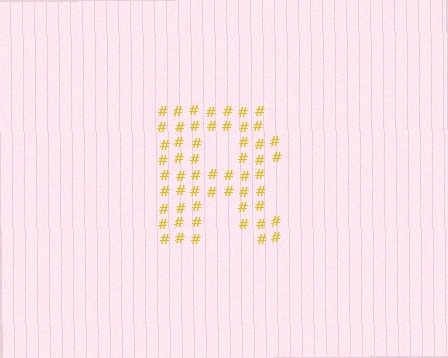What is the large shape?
The large shape is the letter R.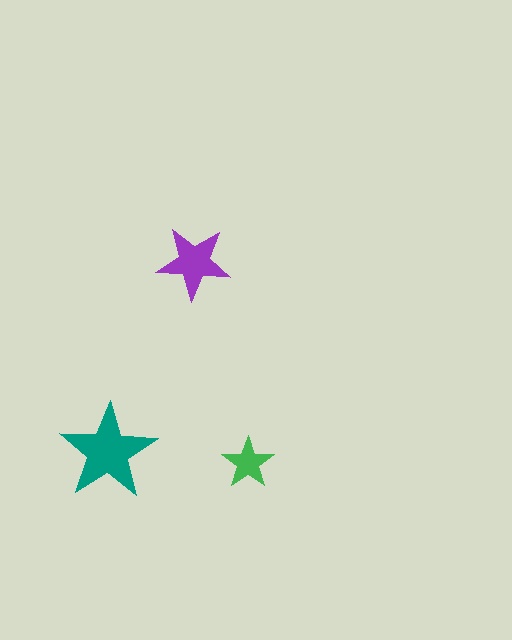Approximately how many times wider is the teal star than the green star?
About 2 times wider.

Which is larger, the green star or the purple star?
The purple one.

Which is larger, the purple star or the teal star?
The teal one.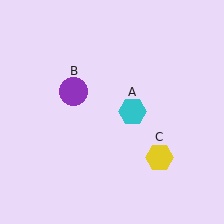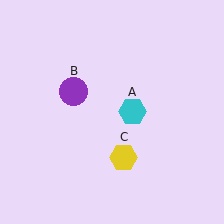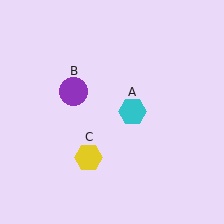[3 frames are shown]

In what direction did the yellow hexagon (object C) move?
The yellow hexagon (object C) moved left.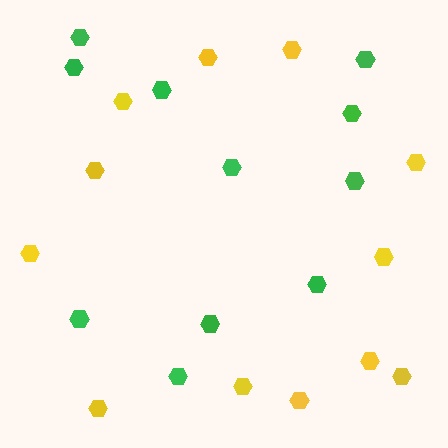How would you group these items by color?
There are 2 groups: one group of green hexagons (11) and one group of yellow hexagons (12).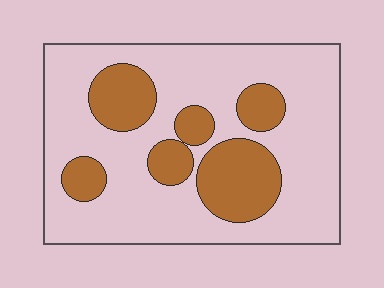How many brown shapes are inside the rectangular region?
6.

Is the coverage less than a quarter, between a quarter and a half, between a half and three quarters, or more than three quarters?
Between a quarter and a half.